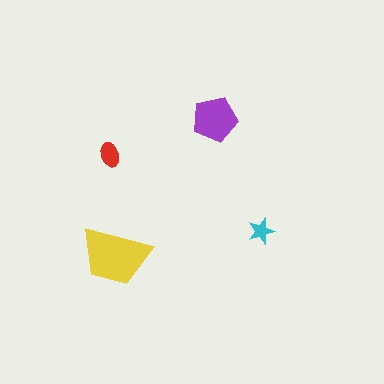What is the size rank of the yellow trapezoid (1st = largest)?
1st.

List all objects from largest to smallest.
The yellow trapezoid, the purple pentagon, the red ellipse, the cyan star.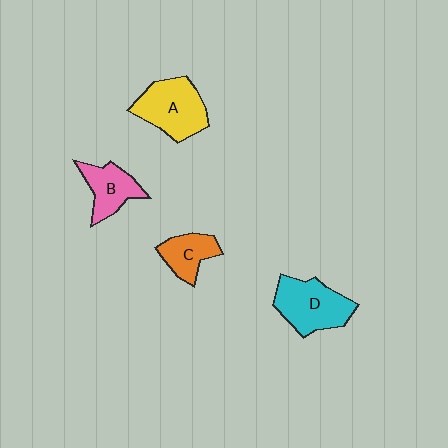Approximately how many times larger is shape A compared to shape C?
Approximately 1.7 times.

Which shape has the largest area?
Shape A (yellow).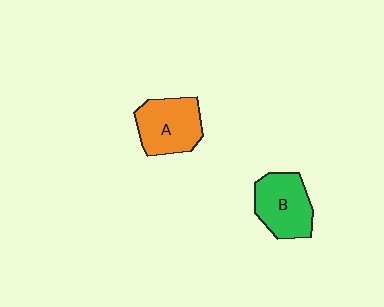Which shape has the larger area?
Shape A (orange).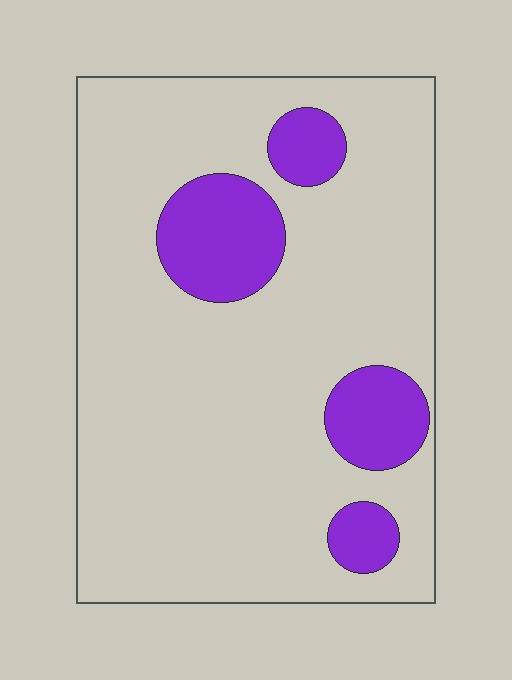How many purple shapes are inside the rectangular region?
4.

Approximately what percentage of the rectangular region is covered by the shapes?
Approximately 15%.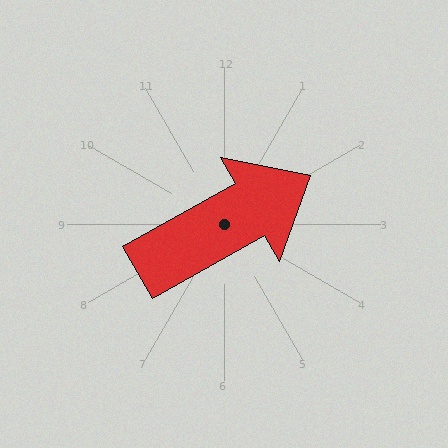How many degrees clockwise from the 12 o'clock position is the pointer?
Approximately 61 degrees.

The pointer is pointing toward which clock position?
Roughly 2 o'clock.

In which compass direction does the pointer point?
Northeast.